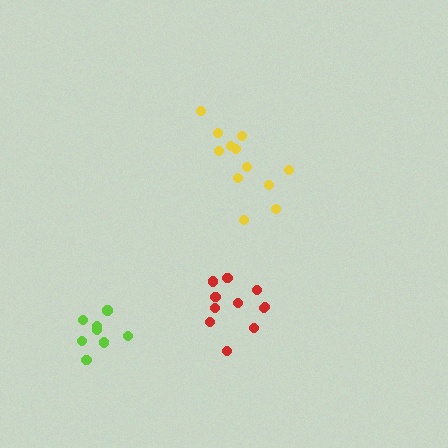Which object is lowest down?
The lime cluster is bottommost.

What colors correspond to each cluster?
The clusters are colored: red, yellow, lime.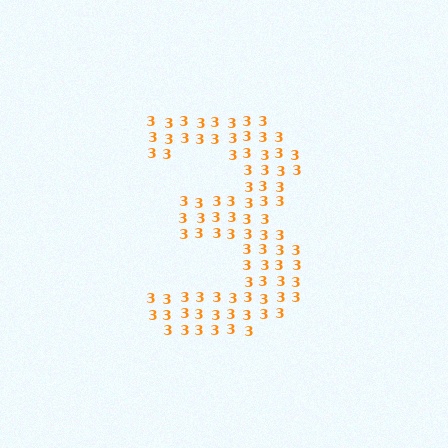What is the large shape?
The large shape is the digit 3.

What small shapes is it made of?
It is made of small digit 3's.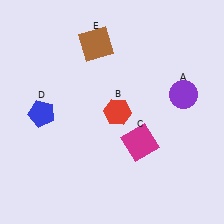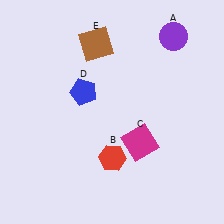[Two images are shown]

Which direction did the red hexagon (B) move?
The red hexagon (B) moved down.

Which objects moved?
The objects that moved are: the purple circle (A), the red hexagon (B), the blue pentagon (D).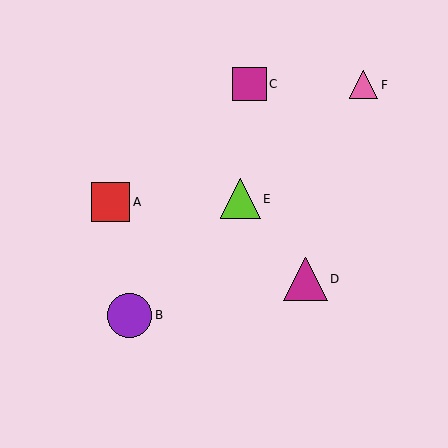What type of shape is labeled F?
Shape F is a pink triangle.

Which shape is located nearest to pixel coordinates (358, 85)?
The pink triangle (labeled F) at (364, 85) is nearest to that location.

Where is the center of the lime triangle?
The center of the lime triangle is at (240, 199).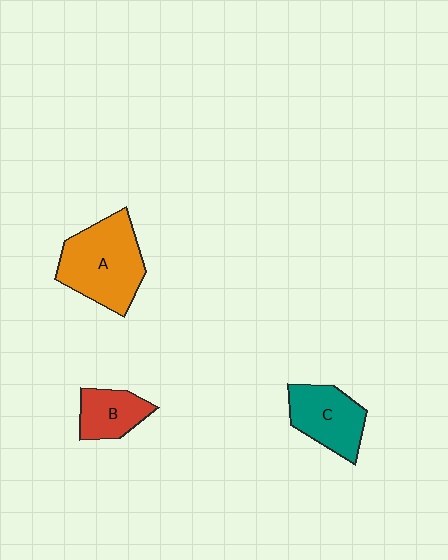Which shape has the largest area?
Shape A (orange).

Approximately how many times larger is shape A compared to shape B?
Approximately 2.0 times.